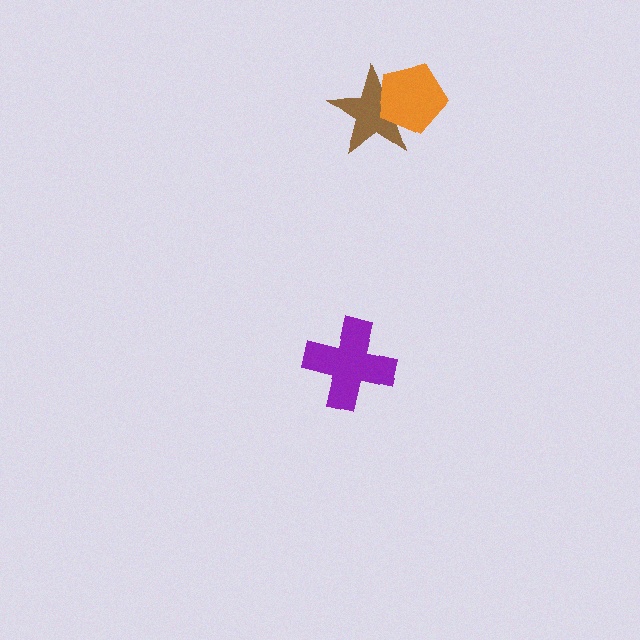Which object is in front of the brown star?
The orange pentagon is in front of the brown star.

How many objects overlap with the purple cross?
0 objects overlap with the purple cross.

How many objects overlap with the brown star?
1 object overlaps with the brown star.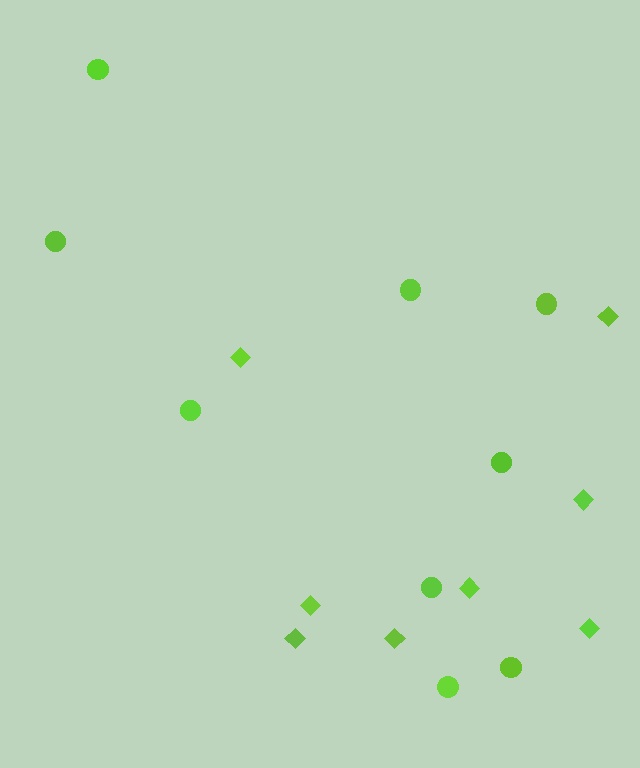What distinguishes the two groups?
There are 2 groups: one group of diamonds (8) and one group of circles (9).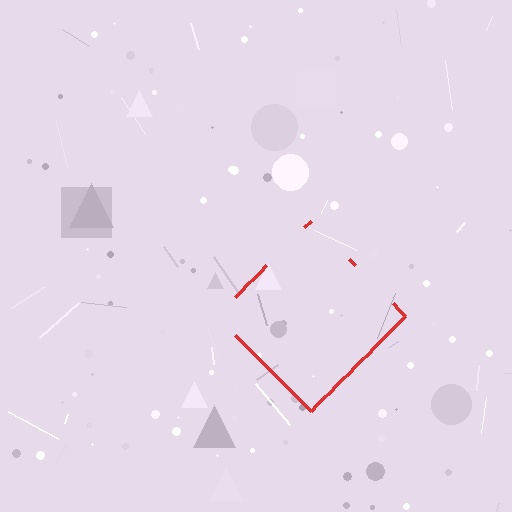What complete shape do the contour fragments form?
The contour fragments form a diamond.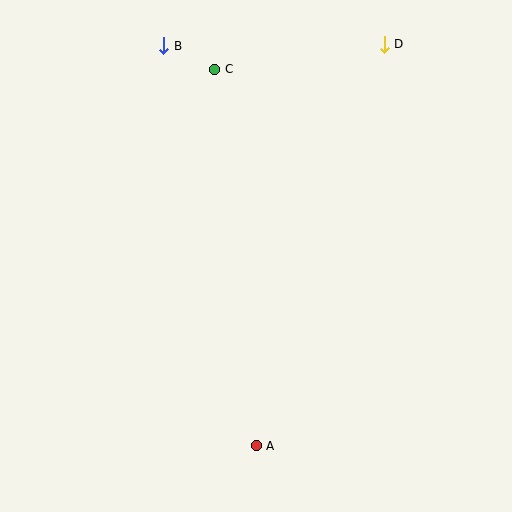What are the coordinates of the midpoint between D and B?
The midpoint between D and B is at (274, 45).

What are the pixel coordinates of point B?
Point B is at (164, 46).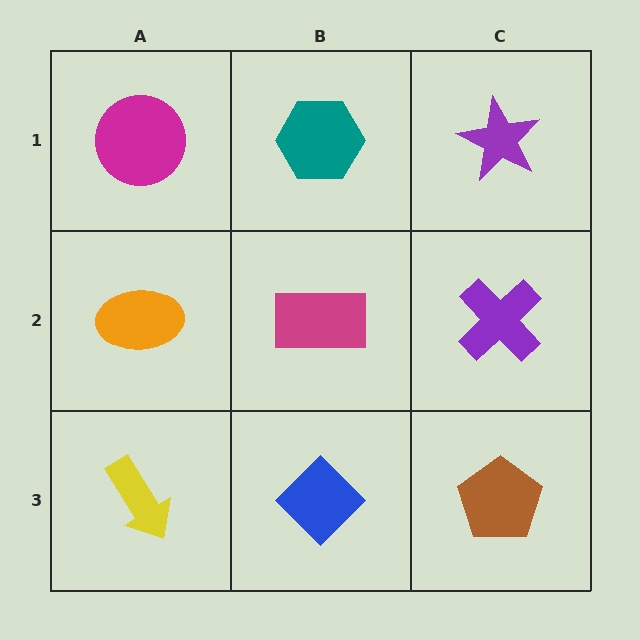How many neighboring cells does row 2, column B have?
4.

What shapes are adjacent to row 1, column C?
A purple cross (row 2, column C), a teal hexagon (row 1, column B).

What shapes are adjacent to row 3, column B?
A magenta rectangle (row 2, column B), a yellow arrow (row 3, column A), a brown pentagon (row 3, column C).